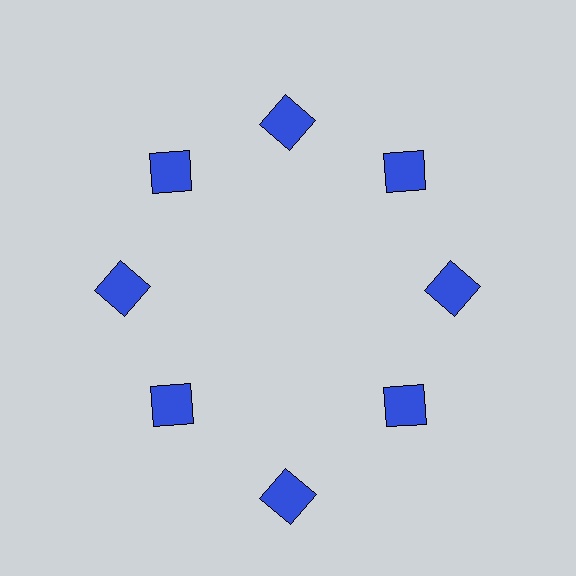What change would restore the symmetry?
The symmetry would be restored by moving it inward, back onto the ring so that all 8 squares sit at equal angles and equal distance from the center.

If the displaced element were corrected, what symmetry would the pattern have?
It would have 8-fold rotational symmetry — the pattern would map onto itself every 45 degrees.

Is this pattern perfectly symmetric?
No. The 8 blue squares are arranged in a ring, but one element near the 6 o'clock position is pushed outward from the center, breaking the 8-fold rotational symmetry.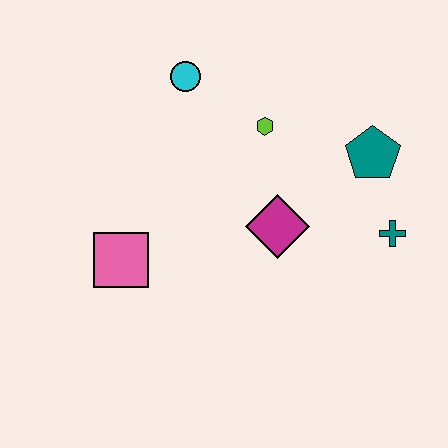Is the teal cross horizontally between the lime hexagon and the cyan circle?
No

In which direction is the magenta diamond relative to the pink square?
The magenta diamond is to the right of the pink square.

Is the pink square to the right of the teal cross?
No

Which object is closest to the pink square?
The magenta diamond is closest to the pink square.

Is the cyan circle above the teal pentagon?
Yes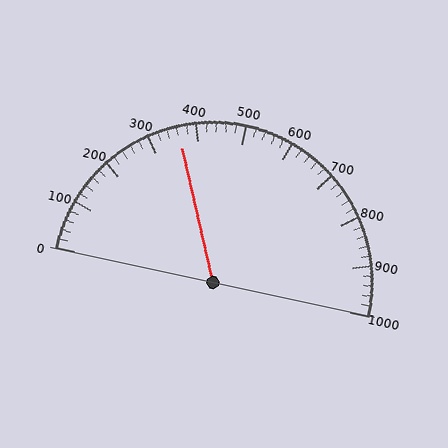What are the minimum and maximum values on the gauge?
The gauge ranges from 0 to 1000.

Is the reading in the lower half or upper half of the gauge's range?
The reading is in the lower half of the range (0 to 1000).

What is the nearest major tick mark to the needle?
The nearest major tick mark is 400.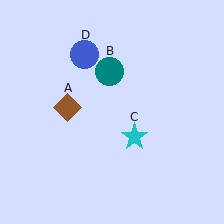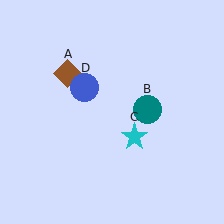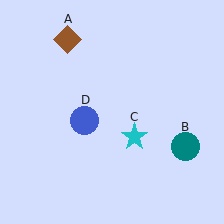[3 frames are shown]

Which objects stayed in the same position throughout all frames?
Cyan star (object C) remained stationary.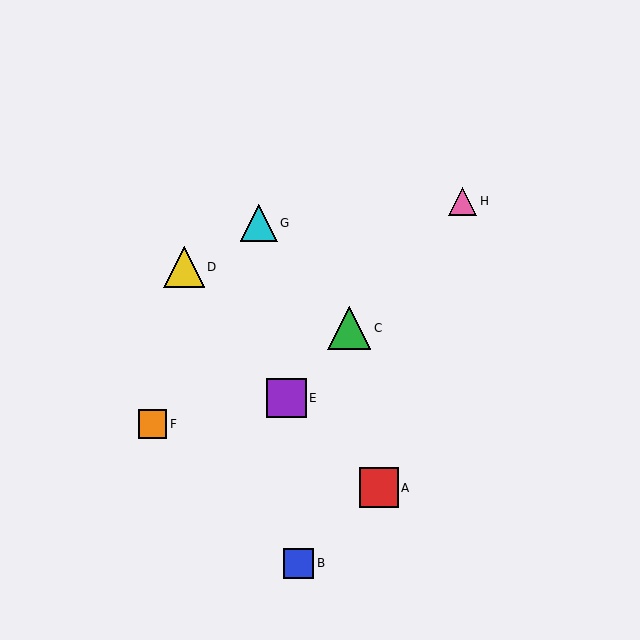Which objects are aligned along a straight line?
Objects C, E, H are aligned along a straight line.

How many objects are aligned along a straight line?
3 objects (C, E, H) are aligned along a straight line.